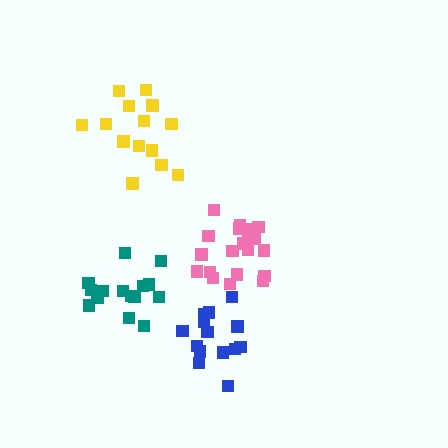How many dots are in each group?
Group 1: 14 dots, Group 2: 20 dots, Group 3: 15 dots, Group 4: 15 dots (64 total).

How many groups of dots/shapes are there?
There are 4 groups.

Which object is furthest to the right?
The pink cluster is rightmost.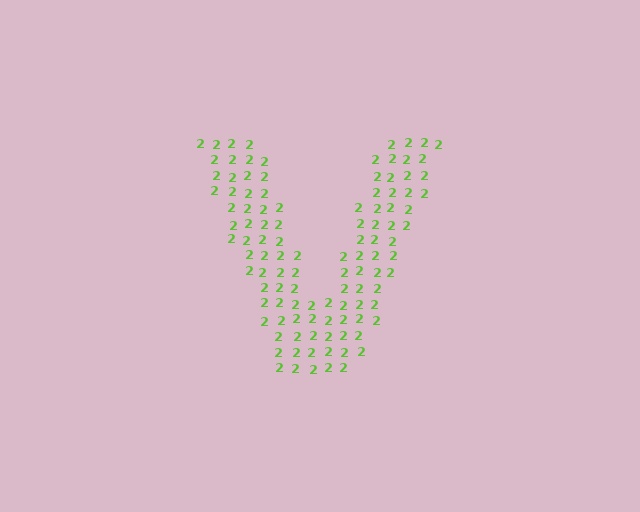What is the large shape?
The large shape is the letter V.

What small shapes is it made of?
It is made of small digit 2's.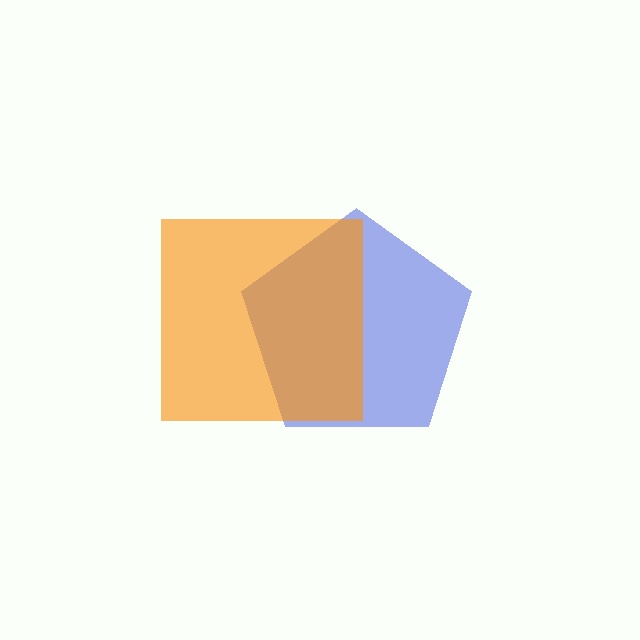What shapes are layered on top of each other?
The layered shapes are: a blue pentagon, an orange square.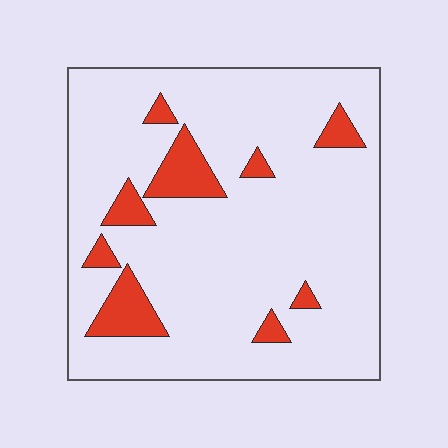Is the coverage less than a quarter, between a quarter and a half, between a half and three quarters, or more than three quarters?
Less than a quarter.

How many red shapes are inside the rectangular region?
9.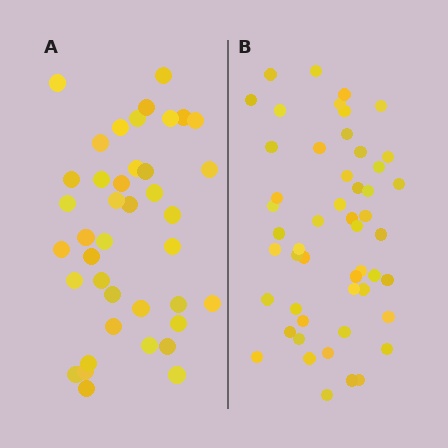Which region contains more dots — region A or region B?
Region B (the right region) has more dots.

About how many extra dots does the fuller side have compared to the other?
Region B has roughly 12 or so more dots than region A.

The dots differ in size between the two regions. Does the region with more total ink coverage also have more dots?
No. Region A has more total ink coverage because its dots are larger, but region B actually contains more individual dots. Total area can be misleading — the number of items is what matters here.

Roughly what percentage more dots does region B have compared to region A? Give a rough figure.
About 30% more.